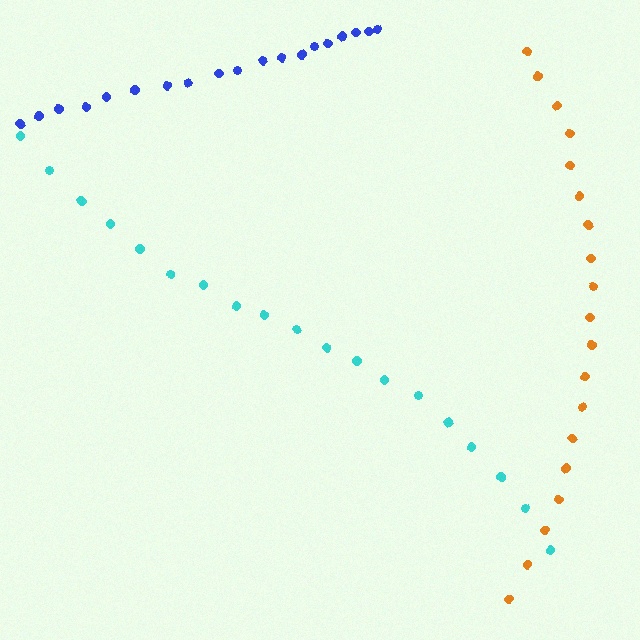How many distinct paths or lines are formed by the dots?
There are 3 distinct paths.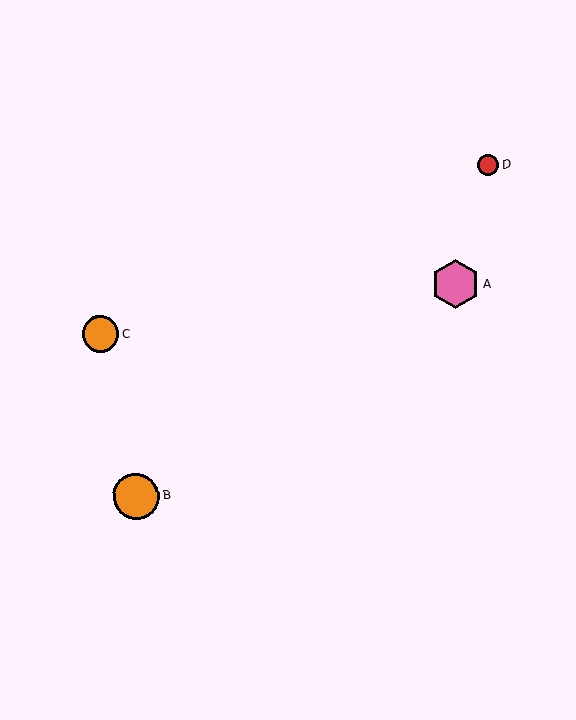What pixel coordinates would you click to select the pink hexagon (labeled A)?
Click at (456, 284) to select the pink hexagon A.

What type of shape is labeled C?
Shape C is an orange circle.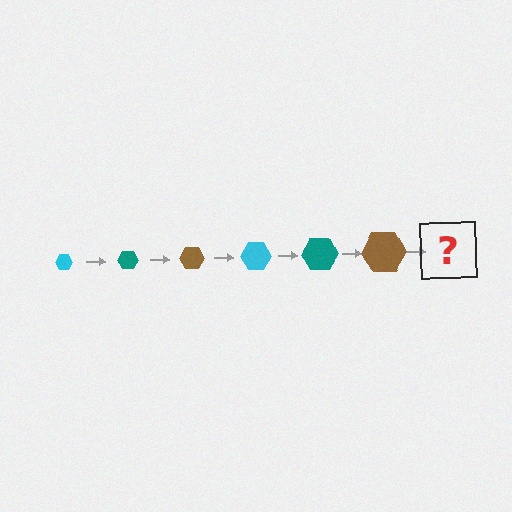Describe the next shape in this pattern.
It should be a cyan hexagon, larger than the previous one.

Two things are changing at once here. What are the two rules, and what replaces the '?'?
The two rules are that the hexagon grows larger each step and the color cycles through cyan, teal, and brown. The '?' should be a cyan hexagon, larger than the previous one.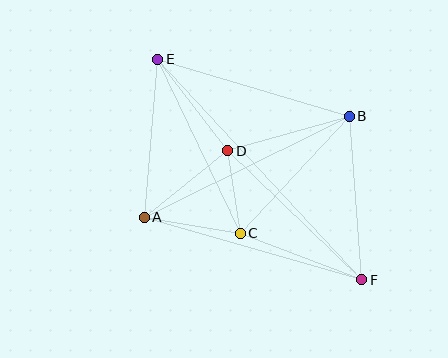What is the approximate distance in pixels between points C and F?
The distance between C and F is approximately 130 pixels.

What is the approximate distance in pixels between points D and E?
The distance between D and E is approximately 115 pixels.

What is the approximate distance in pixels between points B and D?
The distance between B and D is approximately 126 pixels.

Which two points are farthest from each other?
Points E and F are farthest from each other.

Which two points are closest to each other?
Points C and D are closest to each other.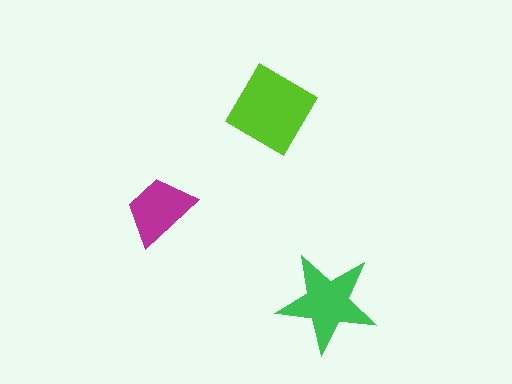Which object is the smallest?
The magenta trapezoid.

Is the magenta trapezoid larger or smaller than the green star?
Smaller.